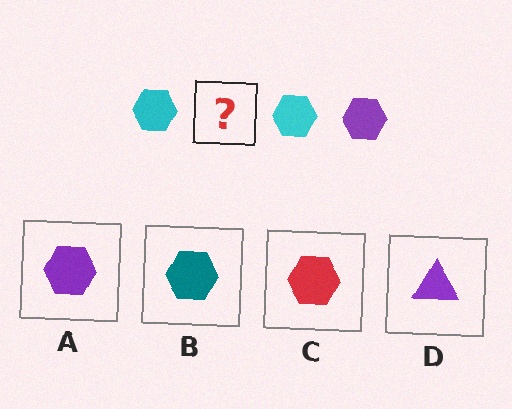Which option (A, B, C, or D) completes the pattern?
A.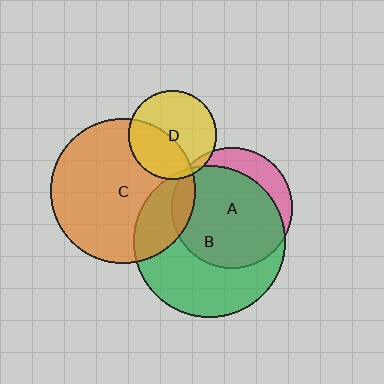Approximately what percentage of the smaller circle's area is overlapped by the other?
Approximately 40%.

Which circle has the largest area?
Circle B (green).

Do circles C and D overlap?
Yes.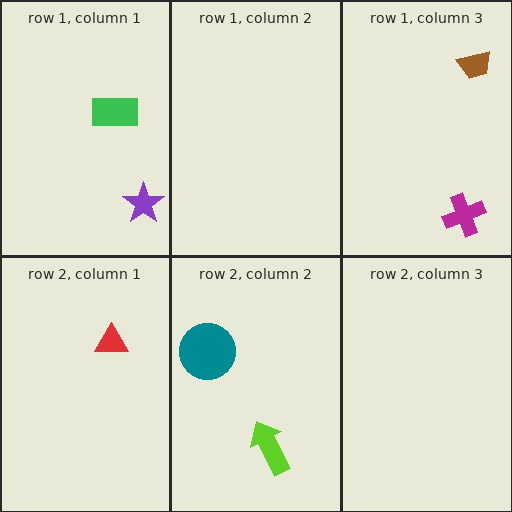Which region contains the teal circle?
The row 2, column 2 region.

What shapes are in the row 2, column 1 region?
The red triangle.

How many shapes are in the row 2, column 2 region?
2.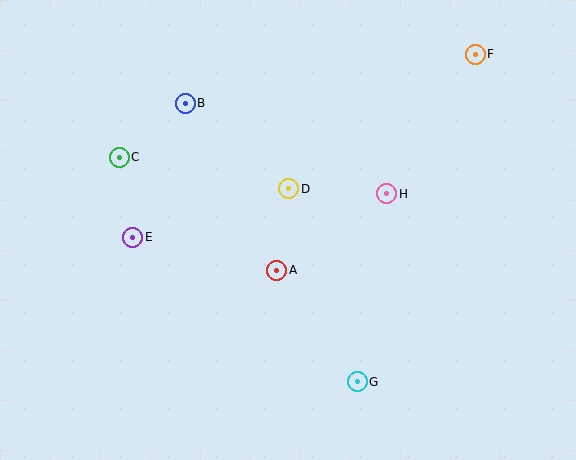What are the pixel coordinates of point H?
Point H is at (387, 194).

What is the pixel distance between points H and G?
The distance between H and G is 190 pixels.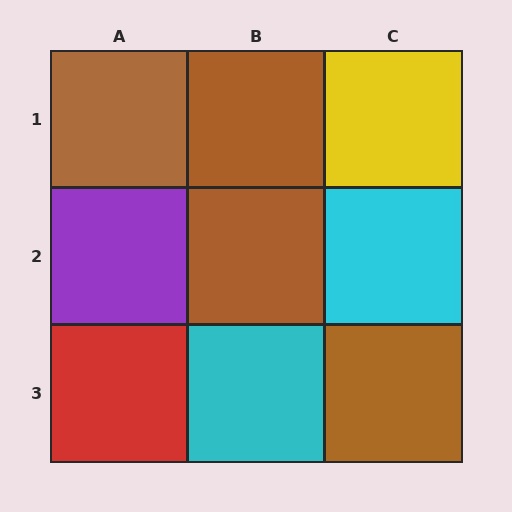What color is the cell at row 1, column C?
Yellow.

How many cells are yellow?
1 cell is yellow.